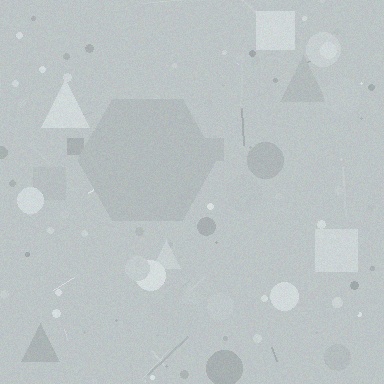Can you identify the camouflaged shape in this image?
The camouflaged shape is a hexagon.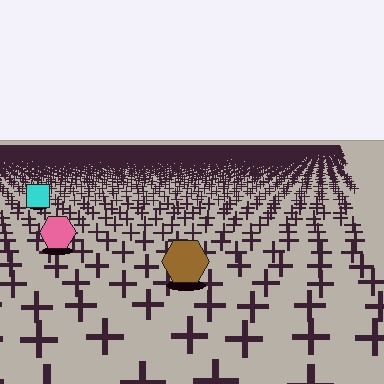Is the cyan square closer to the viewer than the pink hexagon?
No. The pink hexagon is closer — you can tell from the texture gradient: the ground texture is coarser near it.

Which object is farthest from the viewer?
The cyan square is farthest from the viewer. It appears smaller and the ground texture around it is denser.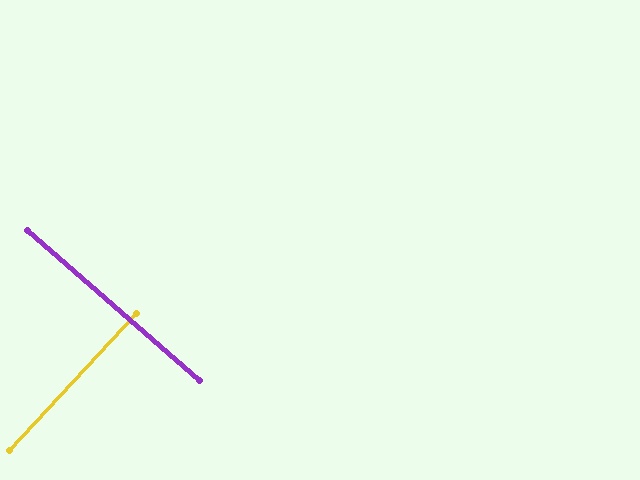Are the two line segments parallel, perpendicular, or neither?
Perpendicular — they meet at approximately 89°.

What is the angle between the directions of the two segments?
Approximately 89 degrees.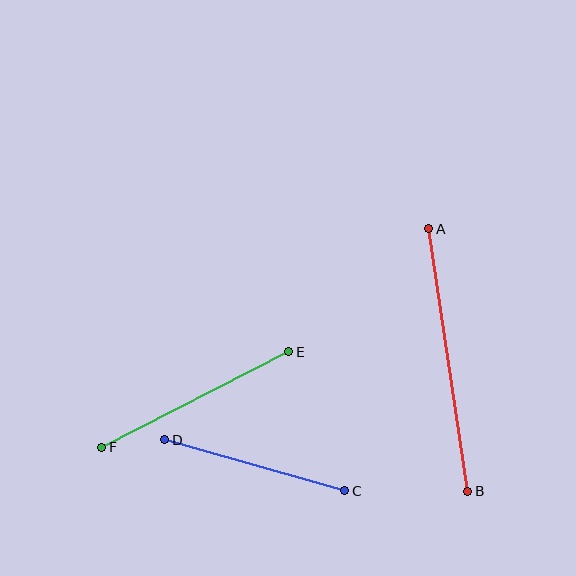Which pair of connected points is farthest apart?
Points A and B are farthest apart.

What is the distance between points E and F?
The distance is approximately 210 pixels.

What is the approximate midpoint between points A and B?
The midpoint is at approximately (448, 360) pixels.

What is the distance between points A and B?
The distance is approximately 265 pixels.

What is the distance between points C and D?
The distance is approximately 187 pixels.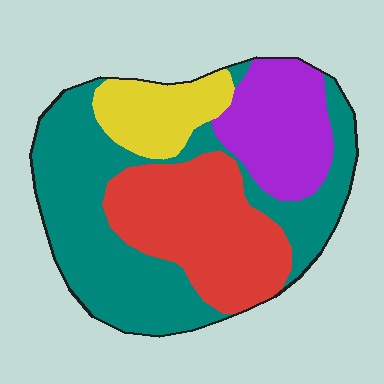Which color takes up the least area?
Yellow, at roughly 10%.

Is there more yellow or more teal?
Teal.